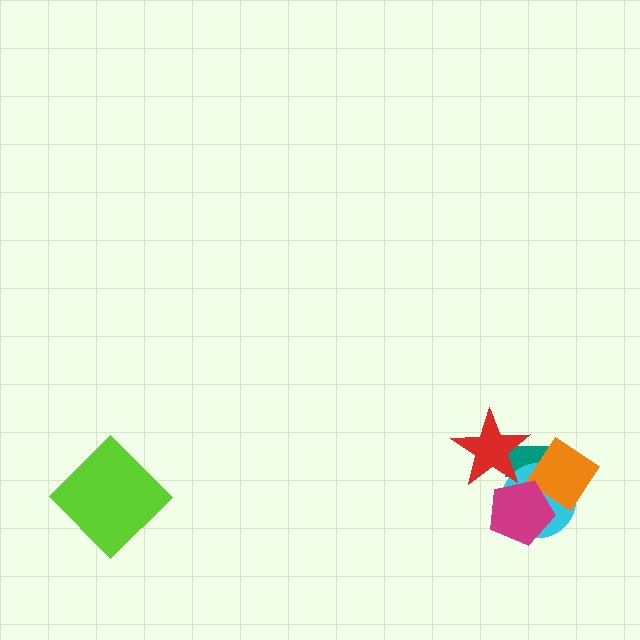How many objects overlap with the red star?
3 objects overlap with the red star.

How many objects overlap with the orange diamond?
3 objects overlap with the orange diamond.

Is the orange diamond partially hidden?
Yes, it is partially covered by another shape.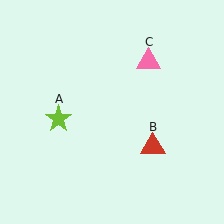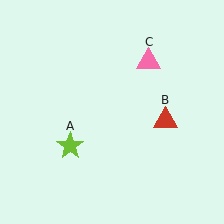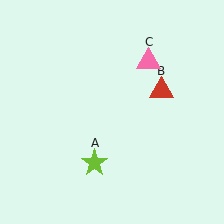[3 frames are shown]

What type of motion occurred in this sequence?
The lime star (object A), red triangle (object B) rotated counterclockwise around the center of the scene.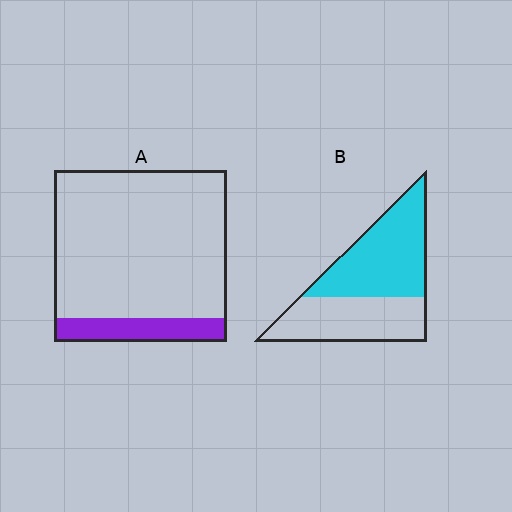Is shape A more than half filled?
No.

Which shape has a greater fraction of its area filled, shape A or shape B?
Shape B.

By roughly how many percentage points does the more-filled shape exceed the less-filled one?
By roughly 40 percentage points (B over A).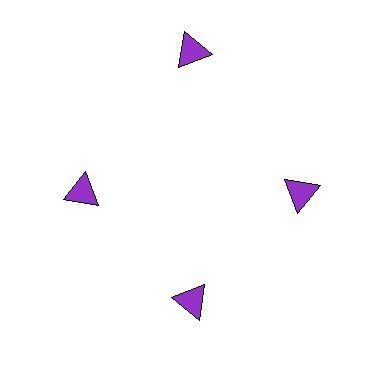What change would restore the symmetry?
The symmetry would be restored by moving it inward, back onto the ring so that all 4 triangles sit at equal angles and equal distance from the center.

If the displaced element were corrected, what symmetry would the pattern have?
It would have 4-fold rotational symmetry — the pattern would map onto itself every 90 degrees.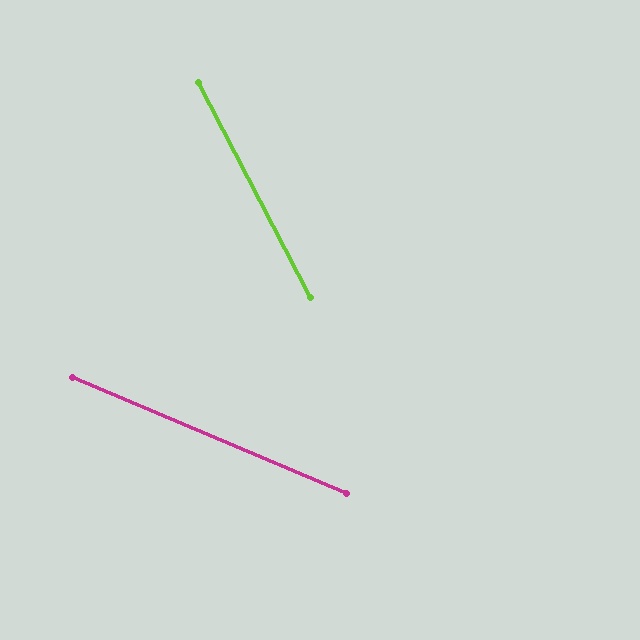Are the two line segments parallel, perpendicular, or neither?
Neither parallel nor perpendicular — they differ by about 40°.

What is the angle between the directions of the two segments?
Approximately 40 degrees.